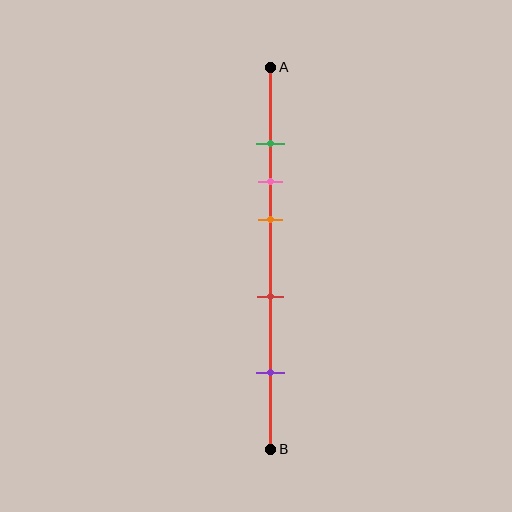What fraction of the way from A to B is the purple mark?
The purple mark is approximately 80% (0.8) of the way from A to B.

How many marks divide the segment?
There are 5 marks dividing the segment.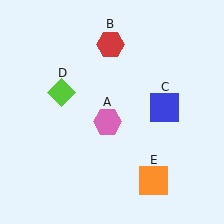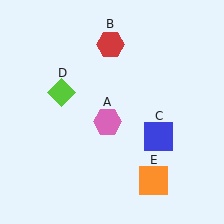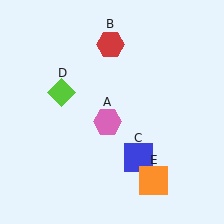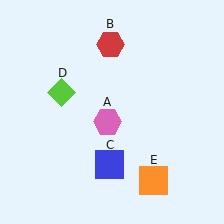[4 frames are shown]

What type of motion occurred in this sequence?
The blue square (object C) rotated clockwise around the center of the scene.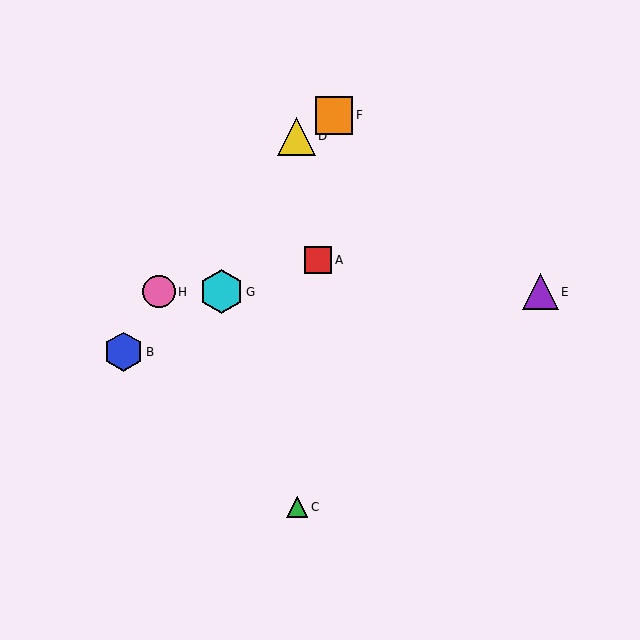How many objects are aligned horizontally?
3 objects (E, G, H) are aligned horizontally.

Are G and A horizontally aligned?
No, G is at y≈292 and A is at y≈260.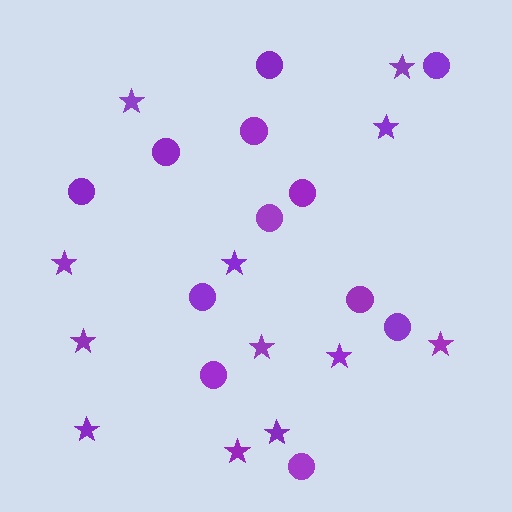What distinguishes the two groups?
There are 2 groups: one group of circles (12) and one group of stars (12).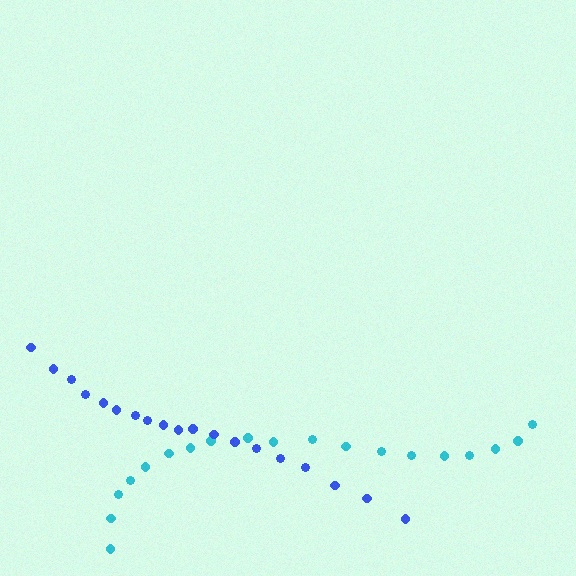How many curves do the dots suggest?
There are 2 distinct paths.